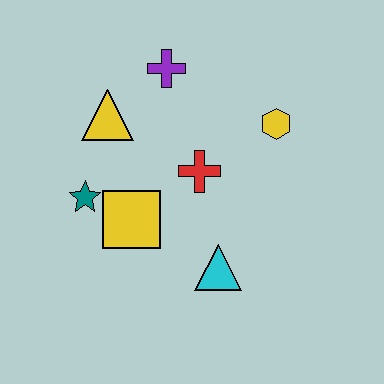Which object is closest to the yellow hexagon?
The red cross is closest to the yellow hexagon.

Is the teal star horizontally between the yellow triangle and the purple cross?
No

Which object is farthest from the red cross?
The teal star is farthest from the red cross.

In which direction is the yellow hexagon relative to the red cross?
The yellow hexagon is to the right of the red cross.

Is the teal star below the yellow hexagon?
Yes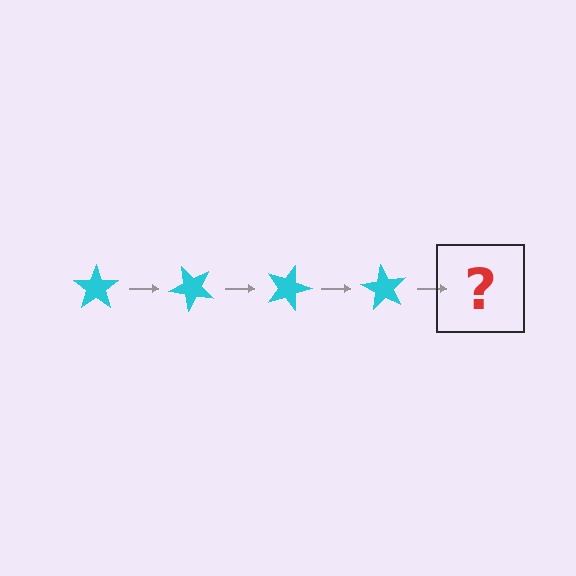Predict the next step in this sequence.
The next step is a cyan star rotated 180 degrees.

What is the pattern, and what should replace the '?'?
The pattern is that the star rotates 45 degrees each step. The '?' should be a cyan star rotated 180 degrees.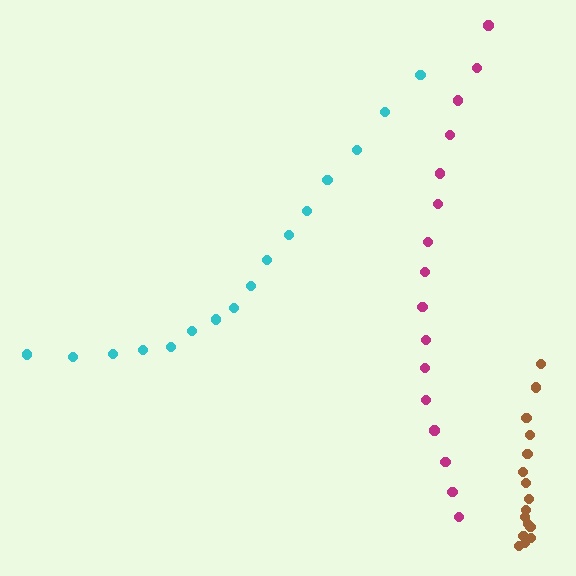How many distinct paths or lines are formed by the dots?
There are 3 distinct paths.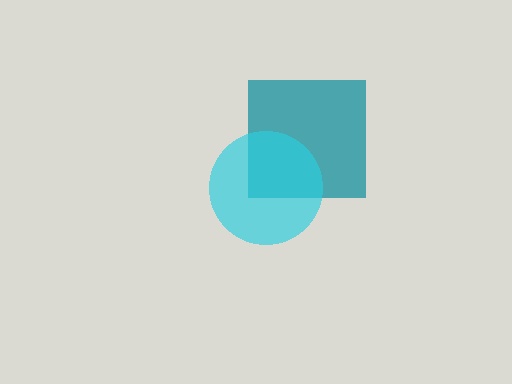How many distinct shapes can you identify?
There are 2 distinct shapes: a teal square, a cyan circle.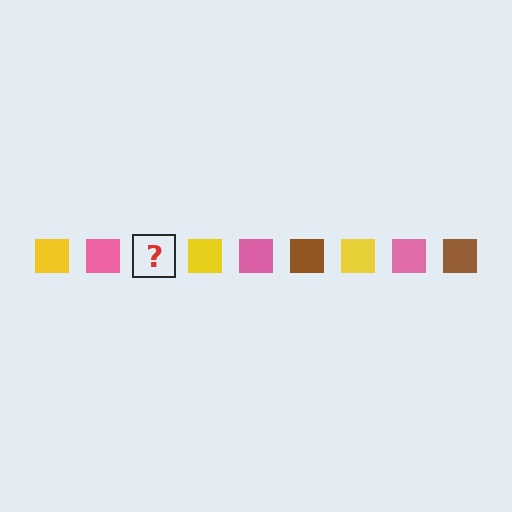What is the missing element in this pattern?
The missing element is a brown square.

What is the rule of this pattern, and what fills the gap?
The rule is that the pattern cycles through yellow, pink, brown squares. The gap should be filled with a brown square.